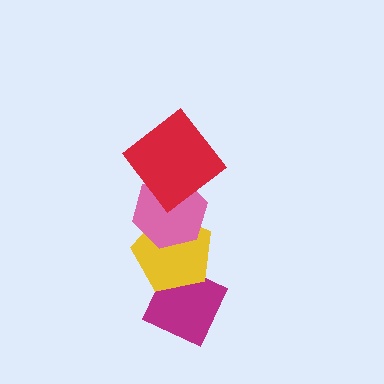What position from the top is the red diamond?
The red diamond is 1st from the top.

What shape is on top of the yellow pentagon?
The pink hexagon is on top of the yellow pentagon.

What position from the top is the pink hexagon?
The pink hexagon is 2nd from the top.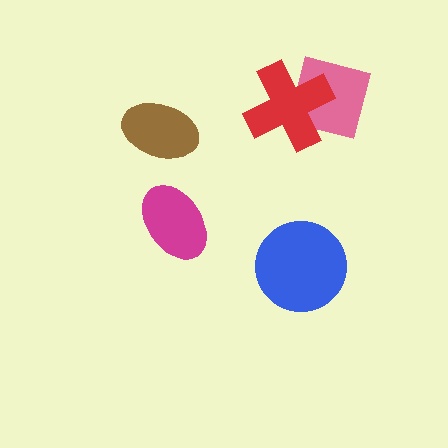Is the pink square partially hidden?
Yes, it is partially covered by another shape.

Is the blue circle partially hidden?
No, no other shape covers it.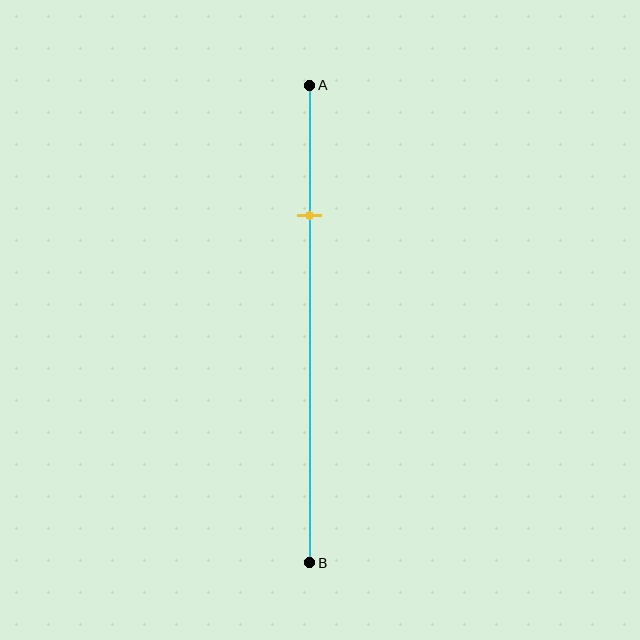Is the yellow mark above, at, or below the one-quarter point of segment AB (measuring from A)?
The yellow mark is approximately at the one-quarter point of segment AB.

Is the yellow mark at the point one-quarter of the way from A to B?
Yes, the mark is approximately at the one-quarter point.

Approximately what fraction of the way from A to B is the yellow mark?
The yellow mark is approximately 25% of the way from A to B.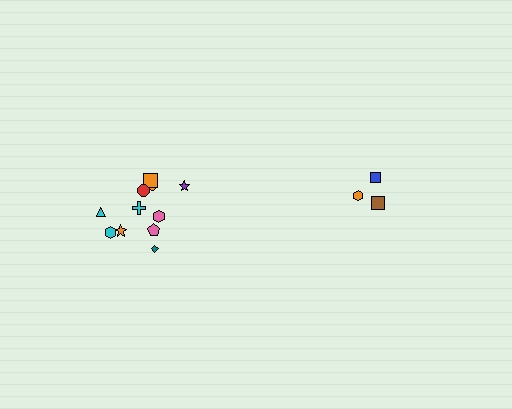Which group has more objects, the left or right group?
The left group.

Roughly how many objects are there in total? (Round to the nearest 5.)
Roughly 15 objects in total.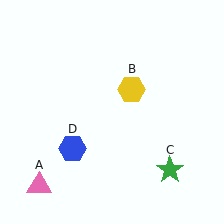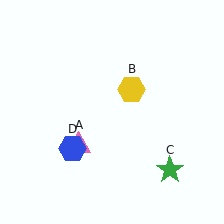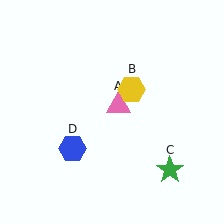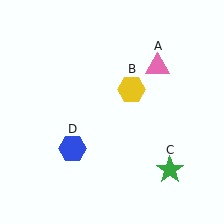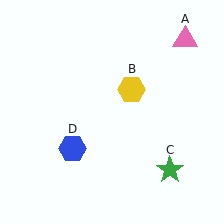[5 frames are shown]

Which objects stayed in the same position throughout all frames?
Yellow hexagon (object B) and green star (object C) and blue hexagon (object D) remained stationary.